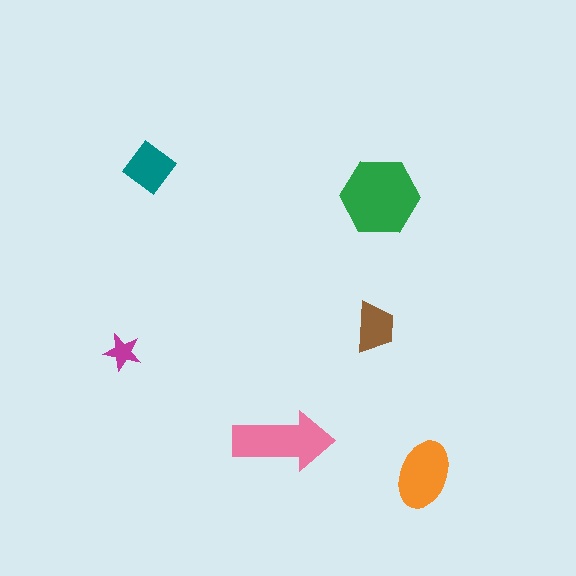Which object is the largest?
The green hexagon.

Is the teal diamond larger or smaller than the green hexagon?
Smaller.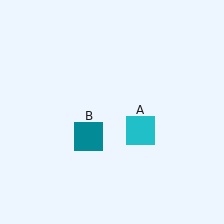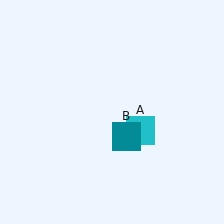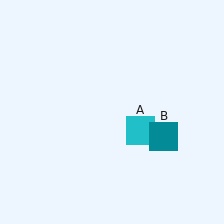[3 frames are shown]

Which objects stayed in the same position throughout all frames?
Cyan square (object A) remained stationary.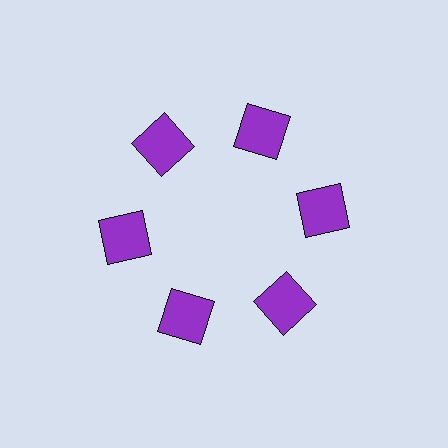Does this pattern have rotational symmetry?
Yes, this pattern has 6-fold rotational symmetry. It looks the same after rotating 60 degrees around the center.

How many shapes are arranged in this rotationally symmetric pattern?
There are 6 shapes, arranged in 6 groups of 1.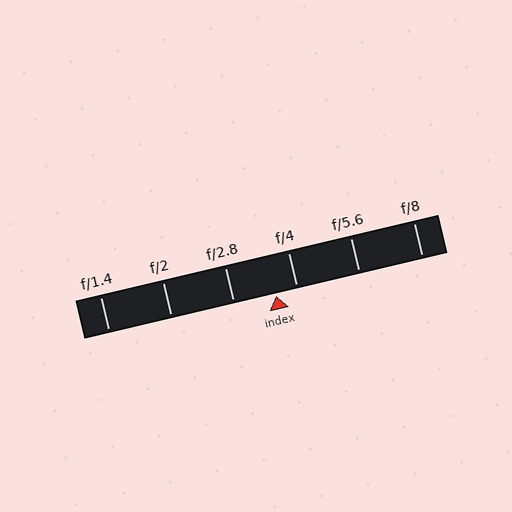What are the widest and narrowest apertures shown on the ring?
The widest aperture shown is f/1.4 and the narrowest is f/8.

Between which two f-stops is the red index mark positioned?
The index mark is between f/2.8 and f/4.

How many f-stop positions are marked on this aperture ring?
There are 6 f-stop positions marked.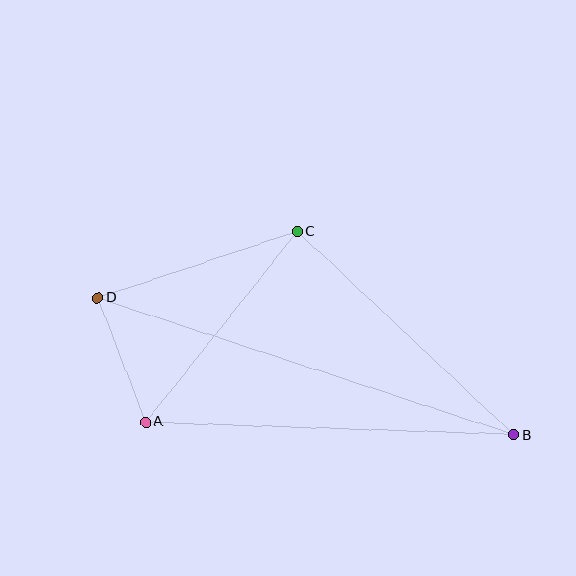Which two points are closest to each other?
Points A and D are closest to each other.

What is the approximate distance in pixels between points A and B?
The distance between A and B is approximately 368 pixels.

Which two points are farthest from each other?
Points B and D are farthest from each other.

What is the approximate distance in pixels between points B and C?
The distance between B and C is approximately 297 pixels.